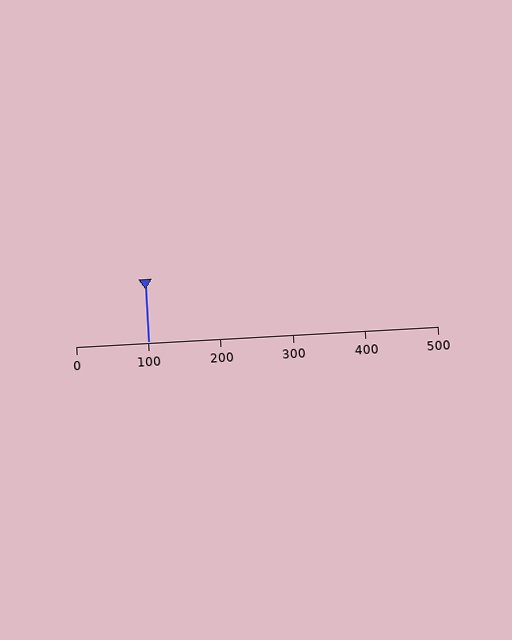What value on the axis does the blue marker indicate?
The marker indicates approximately 100.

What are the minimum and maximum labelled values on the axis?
The axis runs from 0 to 500.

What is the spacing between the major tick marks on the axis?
The major ticks are spaced 100 apart.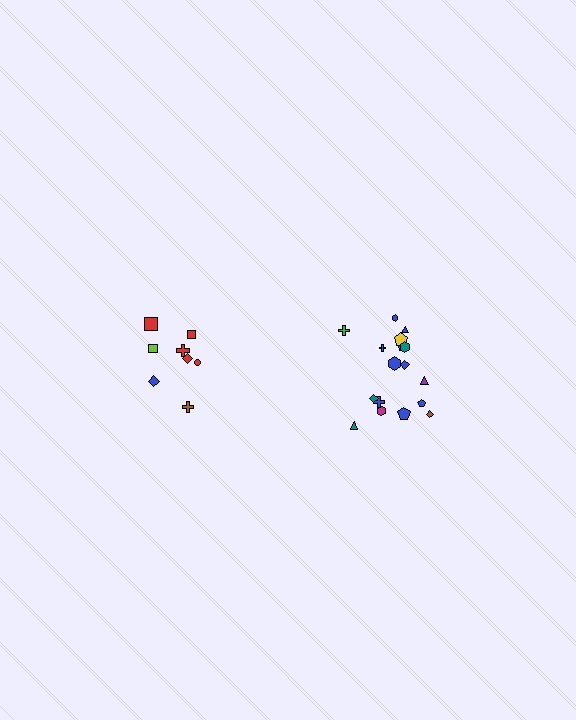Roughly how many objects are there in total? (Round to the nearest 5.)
Roughly 25 objects in total.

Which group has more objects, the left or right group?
The right group.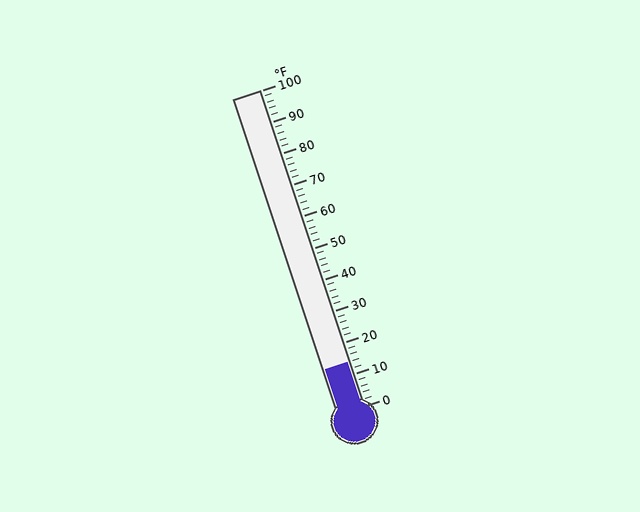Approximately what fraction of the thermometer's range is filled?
The thermometer is filled to approximately 15% of its range.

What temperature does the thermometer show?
The thermometer shows approximately 14°F.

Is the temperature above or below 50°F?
The temperature is below 50°F.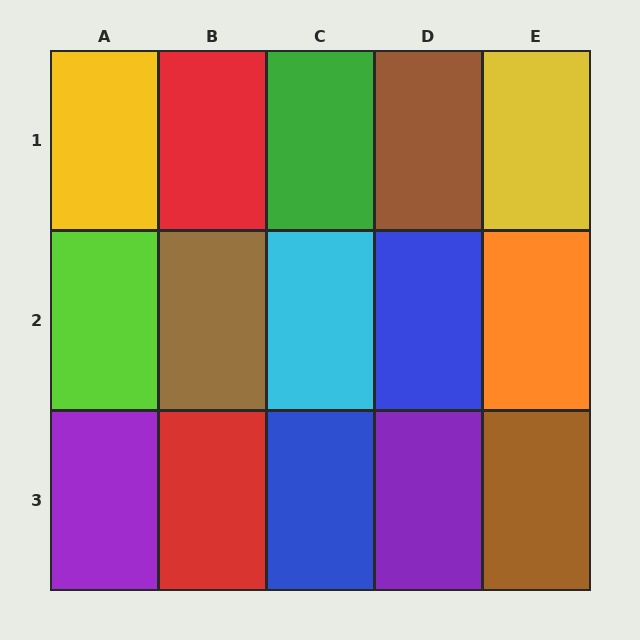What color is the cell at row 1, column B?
Red.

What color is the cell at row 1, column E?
Yellow.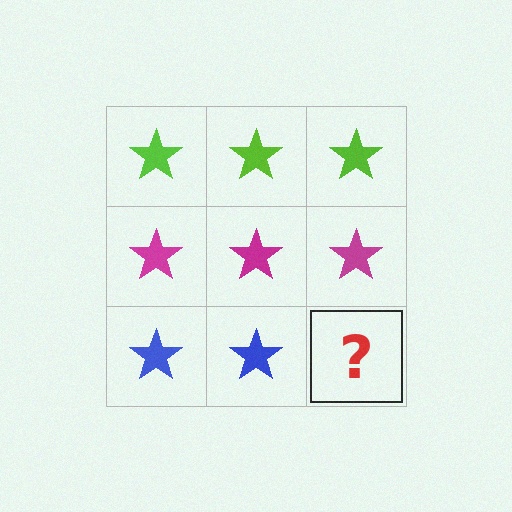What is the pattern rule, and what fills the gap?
The rule is that each row has a consistent color. The gap should be filled with a blue star.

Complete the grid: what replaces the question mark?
The question mark should be replaced with a blue star.